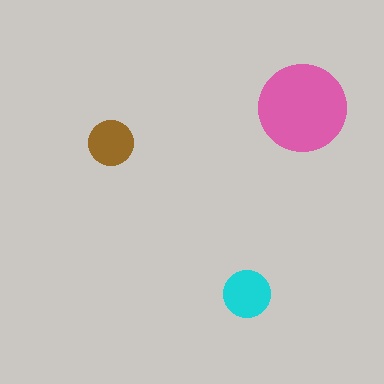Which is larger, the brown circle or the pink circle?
The pink one.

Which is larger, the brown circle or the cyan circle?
The cyan one.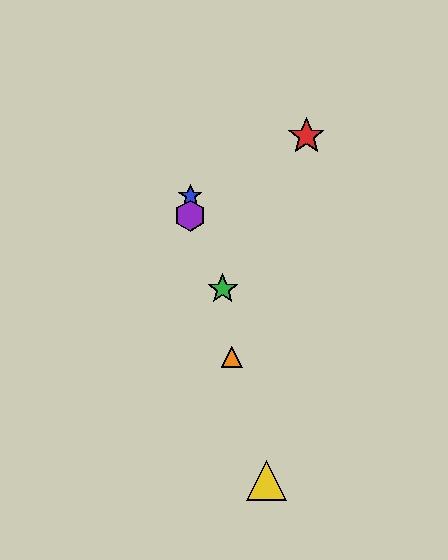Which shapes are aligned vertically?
The blue star, the purple hexagon are aligned vertically.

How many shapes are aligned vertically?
2 shapes (the blue star, the purple hexagon) are aligned vertically.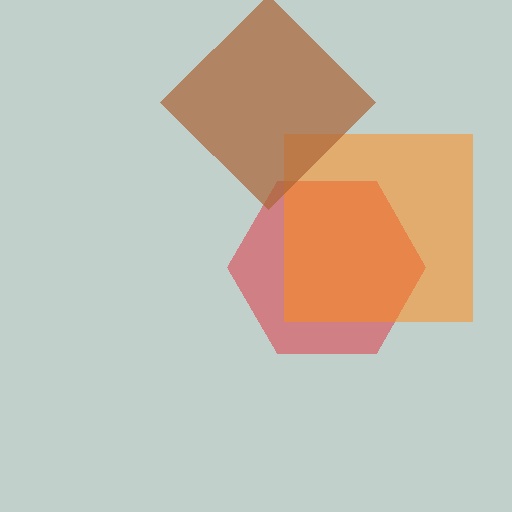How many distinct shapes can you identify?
There are 3 distinct shapes: a red hexagon, an orange square, a brown diamond.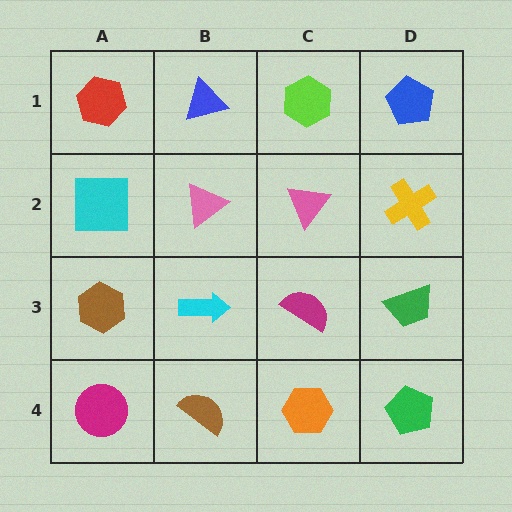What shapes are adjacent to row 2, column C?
A lime hexagon (row 1, column C), a magenta semicircle (row 3, column C), a pink triangle (row 2, column B), a yellow cross (row 2, column D).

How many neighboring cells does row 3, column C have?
4.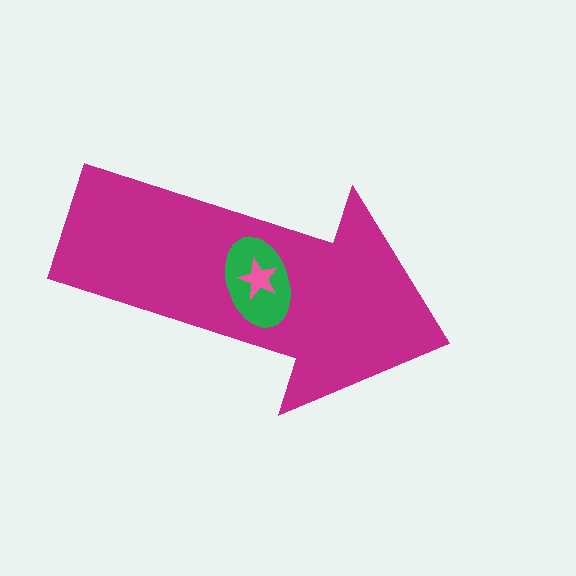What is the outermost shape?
The magenta arrow.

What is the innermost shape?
The pink star.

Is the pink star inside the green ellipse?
Yes.